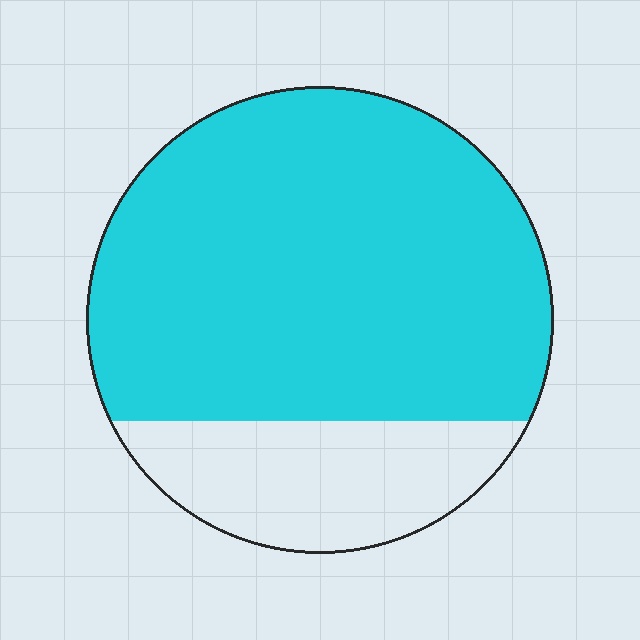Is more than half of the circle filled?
Yes.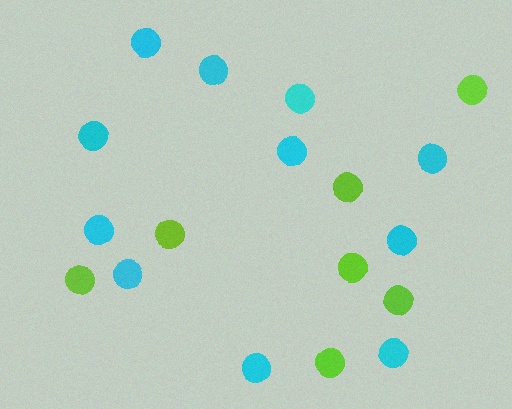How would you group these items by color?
There are 2 groups: one group of cyan circles (11) and one group of lime circles (7).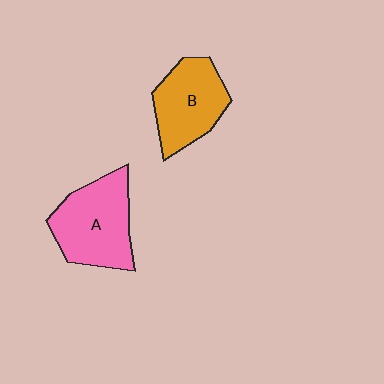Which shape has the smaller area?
Shape B (orange).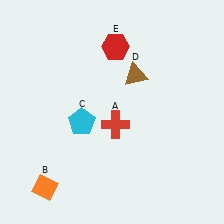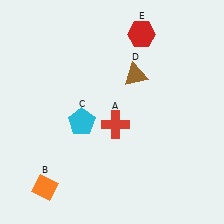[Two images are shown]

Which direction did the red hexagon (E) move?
The red hexagon (E) moved right.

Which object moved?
The red hexagon (E) moved right.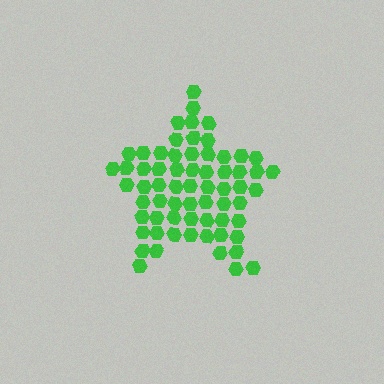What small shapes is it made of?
It is made of small hexagons.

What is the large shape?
The large shape is a star.